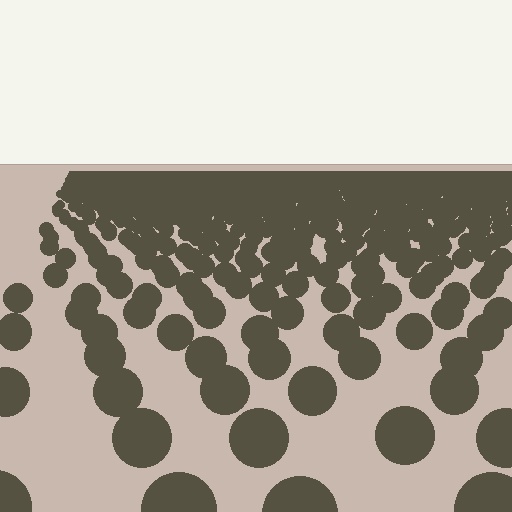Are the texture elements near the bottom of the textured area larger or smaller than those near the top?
Larger. Near the bottom, elements are closer to the viewer and appear at a bigger on-screen size.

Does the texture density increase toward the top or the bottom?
Density increases toward the top.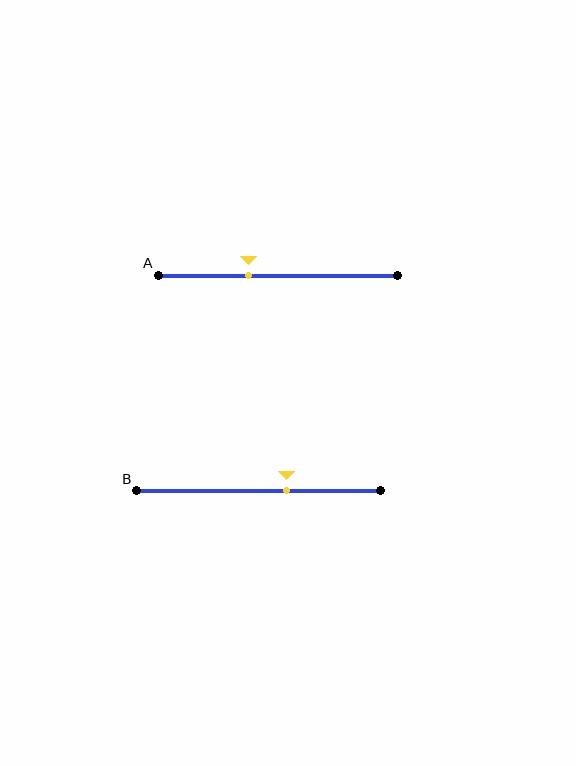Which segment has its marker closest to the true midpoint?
Segment B has its marker closest to the true midpoint.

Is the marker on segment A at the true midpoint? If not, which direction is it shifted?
No, the marker on segment A is shifted to the left by about 12% of the segment length.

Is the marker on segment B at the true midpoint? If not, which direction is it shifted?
No, the marker on segment B is shifted to the right by about 11% of the segment length.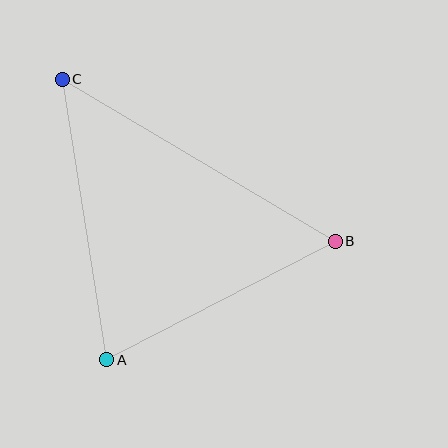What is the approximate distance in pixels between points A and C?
The distance between A and C is approximately 284 pixels.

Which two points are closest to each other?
Points A and B are closest to each other.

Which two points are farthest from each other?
Points B and C are farthest from each other.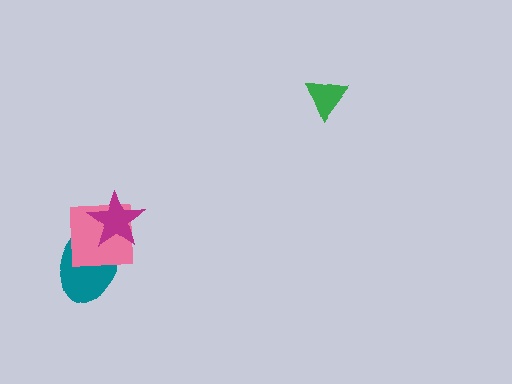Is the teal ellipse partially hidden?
Yes, it is partially covered by another shape.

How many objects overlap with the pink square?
2 objects overlap with the pink square.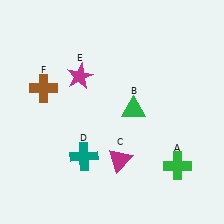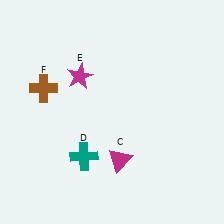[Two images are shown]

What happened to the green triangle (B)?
The green triangle (B) was removed in Image 2. It was in the top-right area of Image 1.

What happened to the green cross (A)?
The green cross (A) was removed in Image 2. It was in the bottom-right area of Image 1.